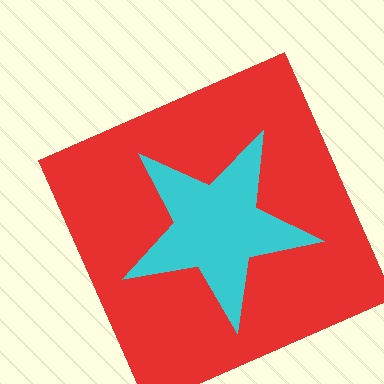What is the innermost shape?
The cyan star.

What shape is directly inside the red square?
The cyan star.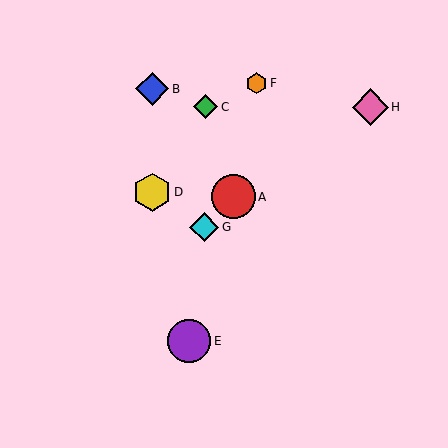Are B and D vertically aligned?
Yes, both are at x≈152.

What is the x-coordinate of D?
Object D is at x≈152.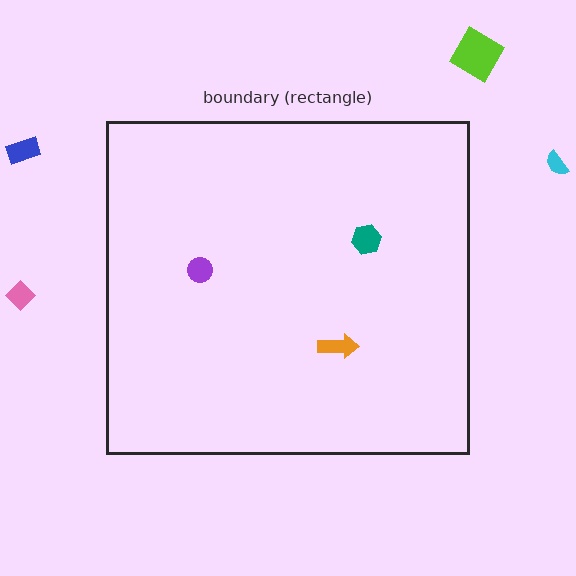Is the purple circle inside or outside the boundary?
Inside.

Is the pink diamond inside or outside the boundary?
Outside.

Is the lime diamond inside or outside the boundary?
Outside.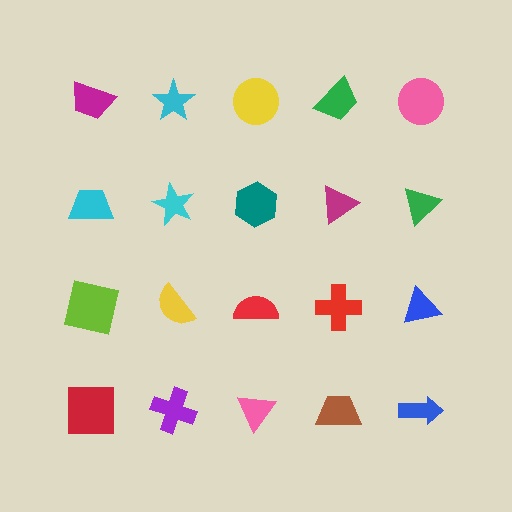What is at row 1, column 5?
A pink circle.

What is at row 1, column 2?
A cyan star.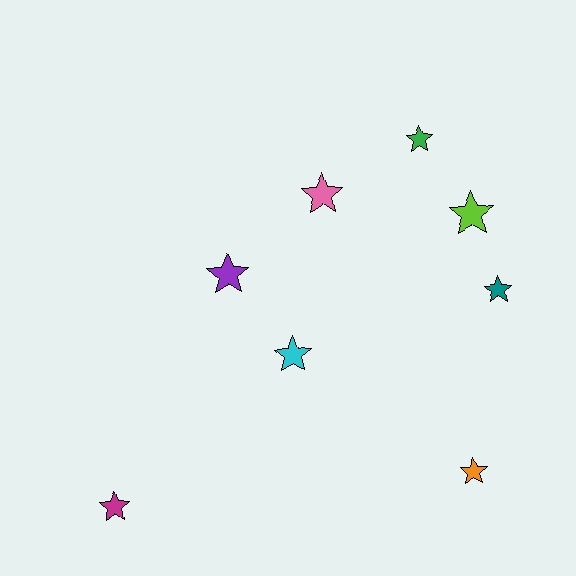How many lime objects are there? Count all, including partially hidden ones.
There is 1 lime object.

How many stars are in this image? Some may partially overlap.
There are 8 stars.